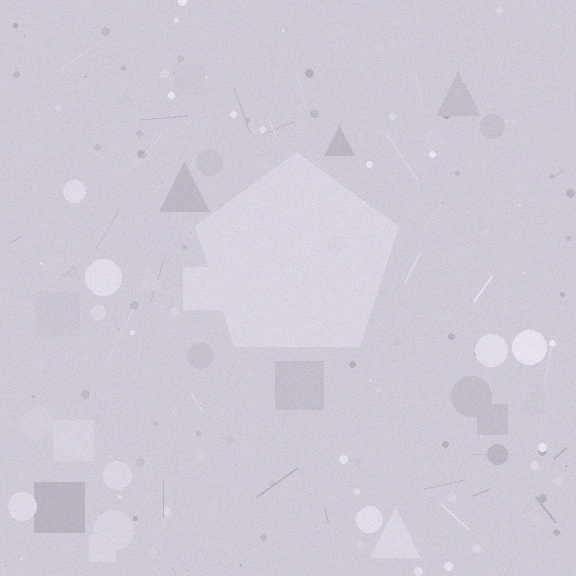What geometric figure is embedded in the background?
A pentagon is embedded in the background.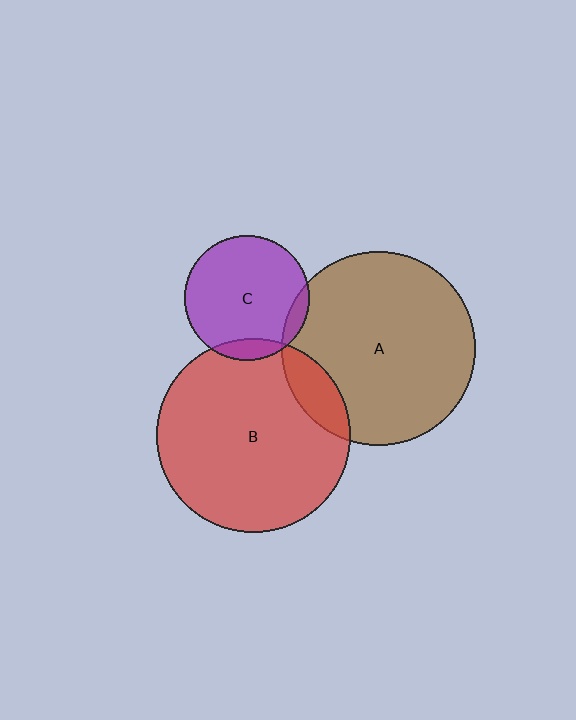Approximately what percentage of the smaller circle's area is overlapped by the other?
Approximately 10%.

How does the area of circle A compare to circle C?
Approximately 2.4 times.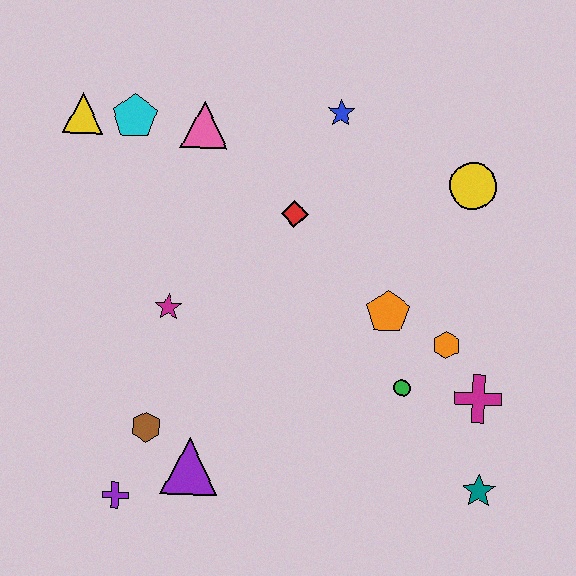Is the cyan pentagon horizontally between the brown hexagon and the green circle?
No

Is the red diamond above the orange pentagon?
Yes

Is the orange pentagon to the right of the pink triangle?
Yes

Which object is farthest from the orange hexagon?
The yellow triangle is farthest from the orange hexagon.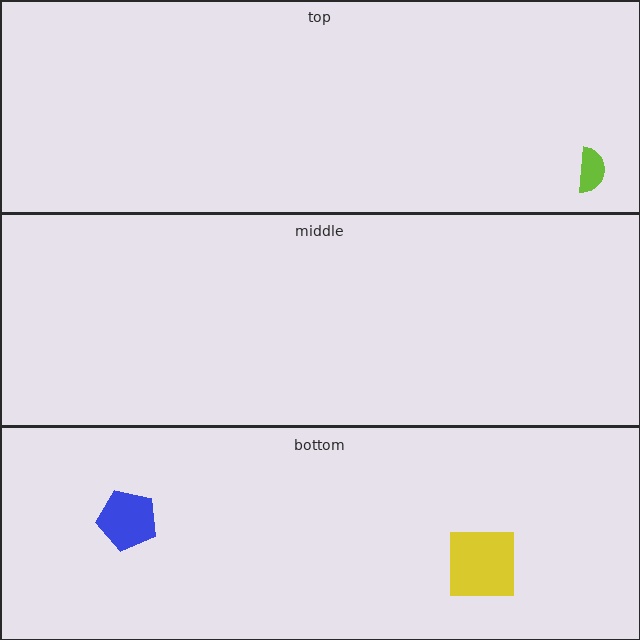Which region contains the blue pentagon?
The bottom region.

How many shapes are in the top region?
1.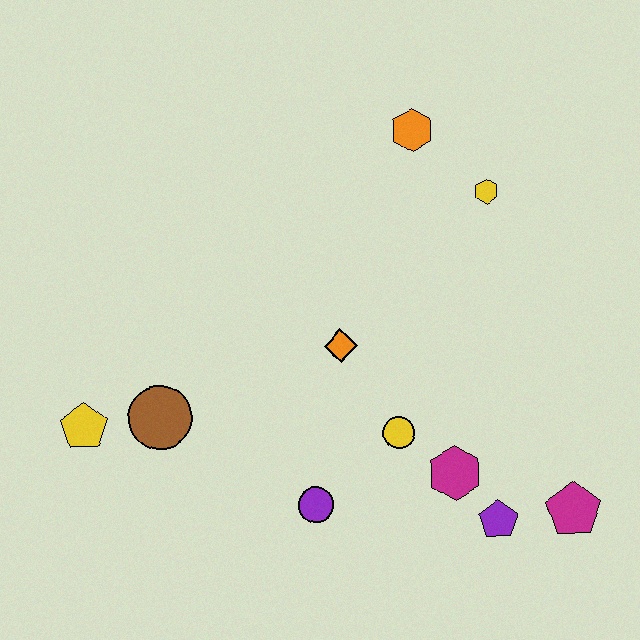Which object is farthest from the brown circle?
The magenta pentagon is farthest from the brown circle.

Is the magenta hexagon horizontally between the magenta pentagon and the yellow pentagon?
Yes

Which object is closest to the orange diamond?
The yellow circle is closest to the orange diamond.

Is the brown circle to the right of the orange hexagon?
No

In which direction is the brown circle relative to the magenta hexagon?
The brown circle is to the left of the magenta hexagon.